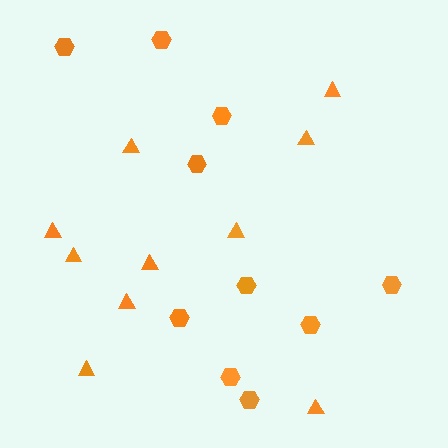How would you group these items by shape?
There are 2 groups: one group of hexagons (10) and one group of triangles (10).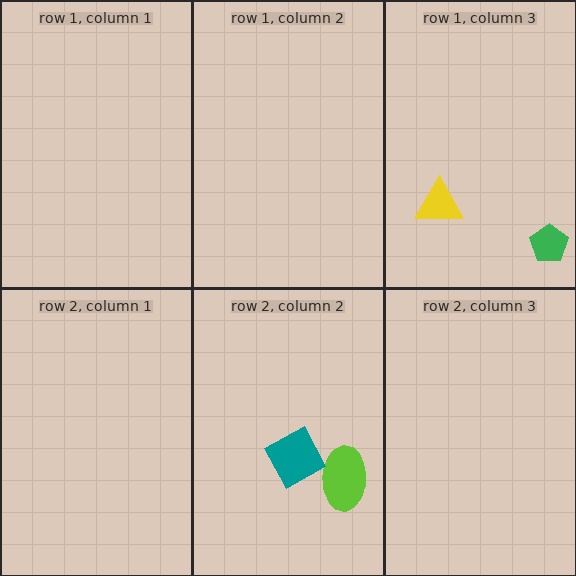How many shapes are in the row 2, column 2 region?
2.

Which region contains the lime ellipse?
The row 2, column 2 region.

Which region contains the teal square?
The row 2, column 2 region.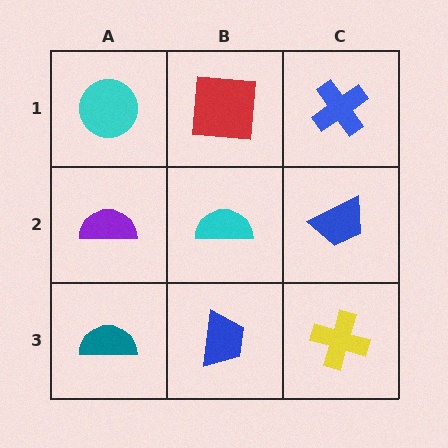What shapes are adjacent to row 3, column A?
A purple semicircle (row 2, column A), a blue trapezoid (row 3, column B).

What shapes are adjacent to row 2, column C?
A blue cross (row 1, column C), a yellow cross (row 3, column C), a cyan semicircle (row 2, column B).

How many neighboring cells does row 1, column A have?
2.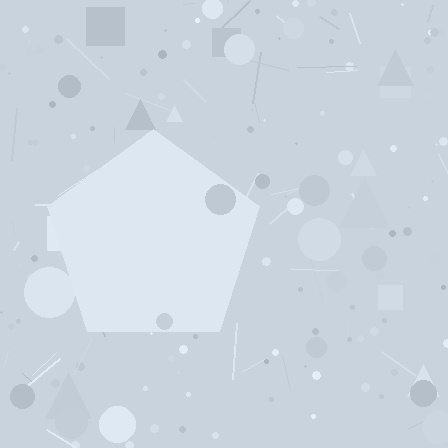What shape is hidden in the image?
A pentagon is hidden in the image.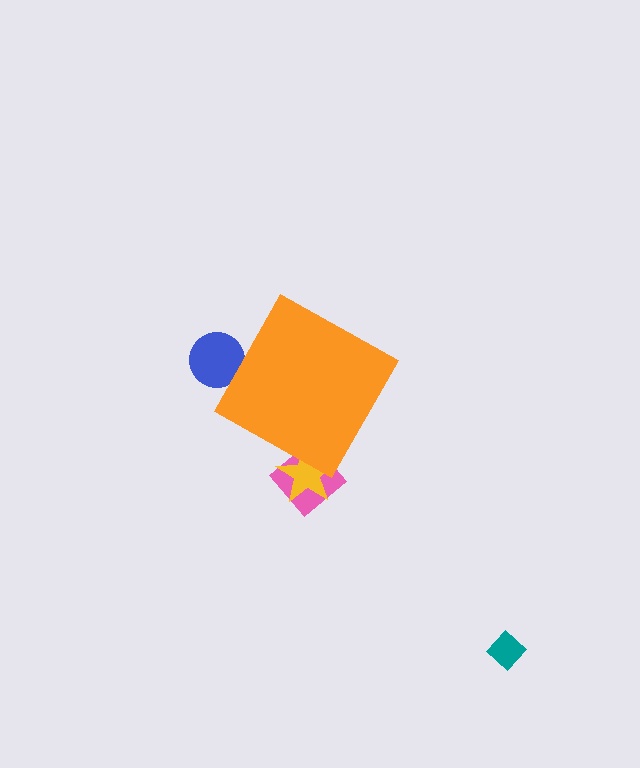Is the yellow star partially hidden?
Yes, the yellow star is partially hidden behind the orange diamond.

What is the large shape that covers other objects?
An orange diamond.